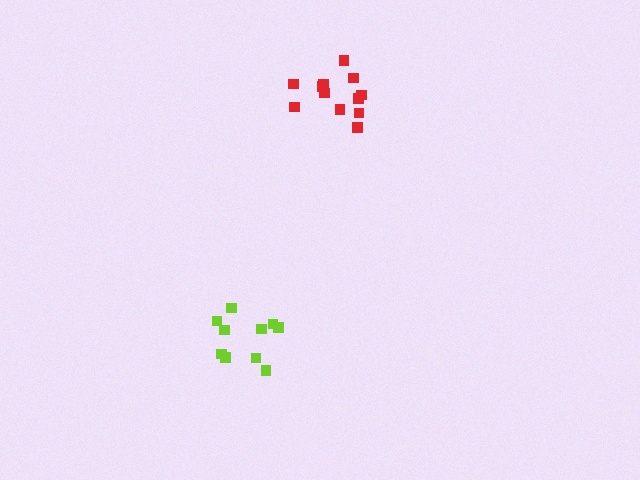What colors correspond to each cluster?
The clusters are colored: lime, red.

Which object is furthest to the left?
The lime cluster is leftmost.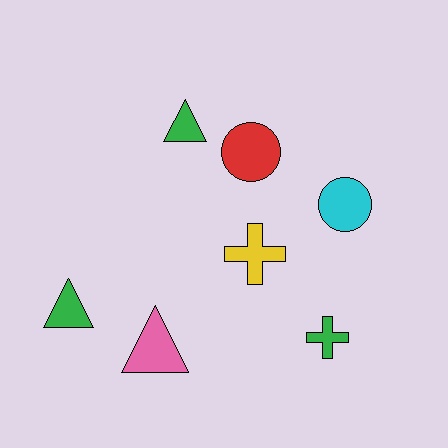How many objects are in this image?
There are 7 objects.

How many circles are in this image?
There are 2 circles.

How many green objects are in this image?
There are 3 green objects.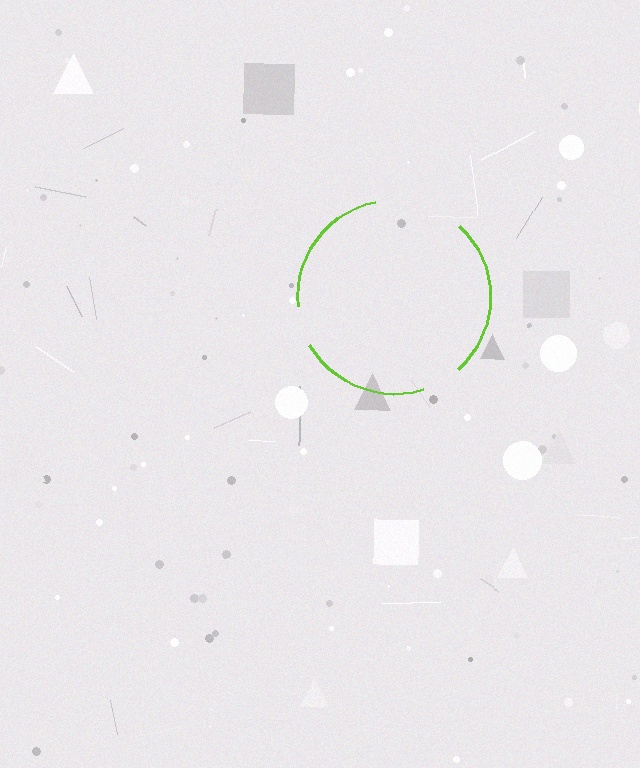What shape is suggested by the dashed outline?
The dashed outline suggests a circle.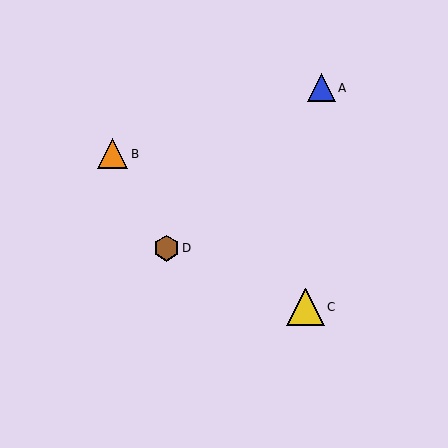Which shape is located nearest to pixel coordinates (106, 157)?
The orange triangle (labeled B) at (113, 154) is nearest to that location.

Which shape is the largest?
The yellow triangle (labeled C) is the largest.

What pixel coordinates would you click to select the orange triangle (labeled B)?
Click at (113, 154) to select the orange triangle B.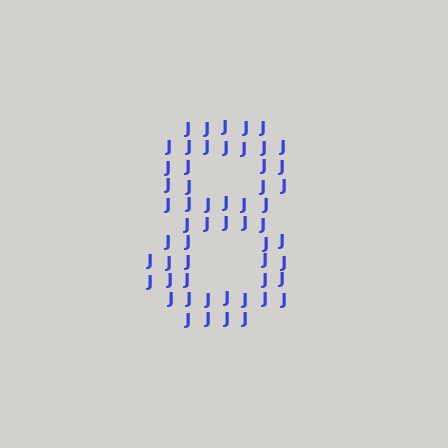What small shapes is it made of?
It is made of small letter J's.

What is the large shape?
The large shape is the digit 8.